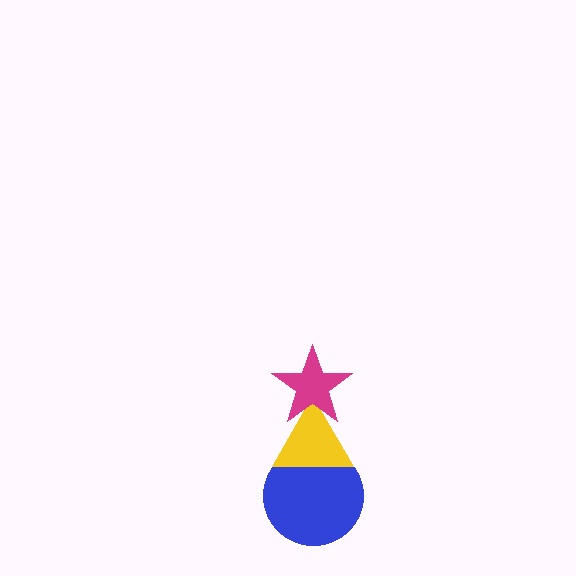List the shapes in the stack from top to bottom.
From top to bottom: the magenta star, the yellow triangle, the blue circle.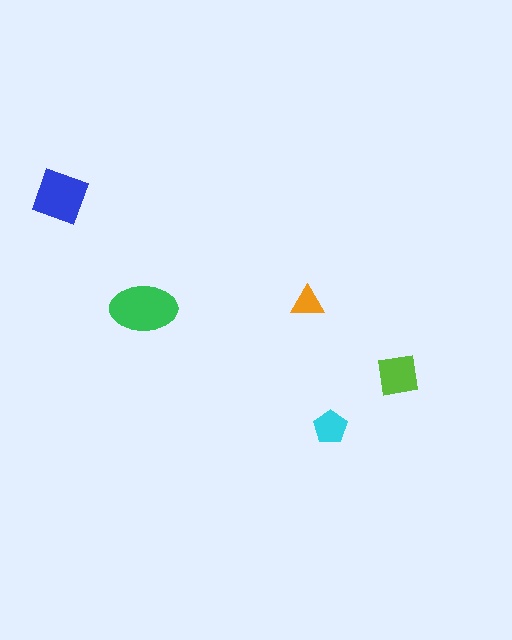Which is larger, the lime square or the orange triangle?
The lime square.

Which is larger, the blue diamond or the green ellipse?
The green ellipse.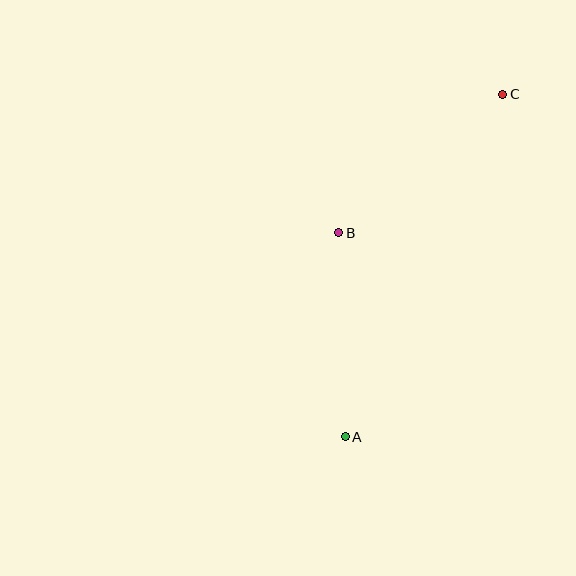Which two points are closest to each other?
Points A and B are closest to each other.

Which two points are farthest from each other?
Points A and C are farthest from each other.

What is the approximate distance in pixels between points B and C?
The distance between B and C is approximately 215 pixels.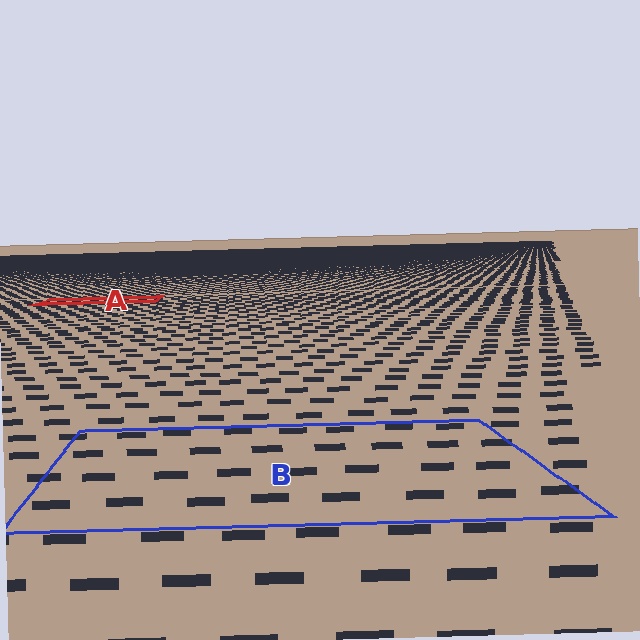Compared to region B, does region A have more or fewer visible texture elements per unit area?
Region A has more texture elements per unit area — they are packed more densely because it is farther away.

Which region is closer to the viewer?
Region B is closer. The texture elements there are larger and more spread out.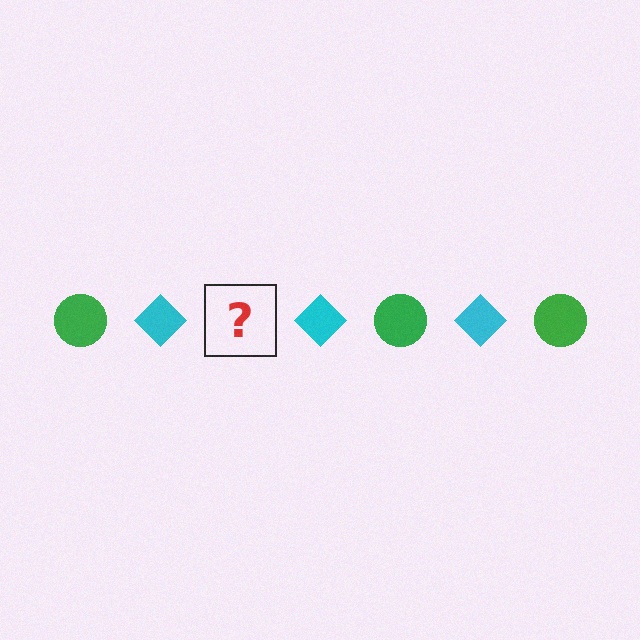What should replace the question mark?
The question mark should be replaced with a green circle.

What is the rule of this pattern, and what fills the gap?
The rule is that the pattern alternates between green circle and cyan diamond. The gap should be filled with a green circle.